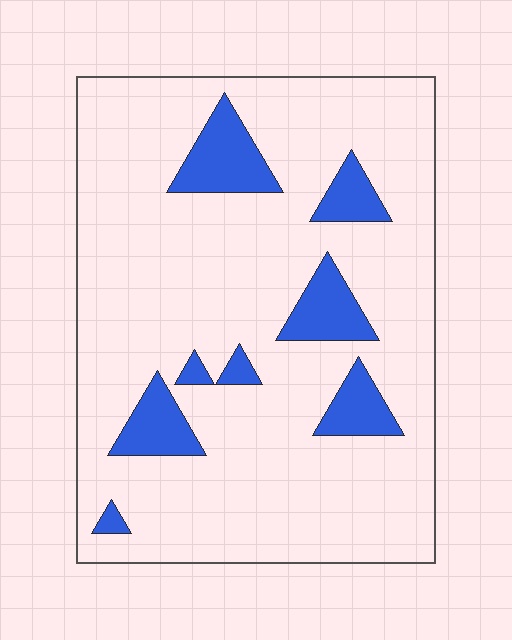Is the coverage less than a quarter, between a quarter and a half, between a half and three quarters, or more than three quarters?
Less than a quarter.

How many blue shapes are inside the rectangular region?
8.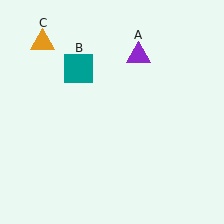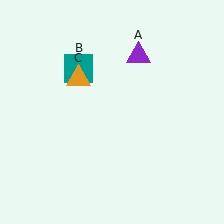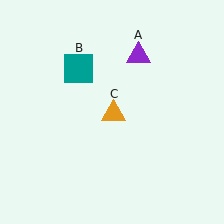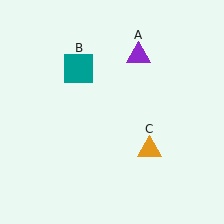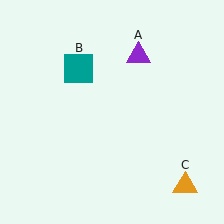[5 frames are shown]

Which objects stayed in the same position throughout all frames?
Purple triangle (object A) and teal square (object B) remained stationary.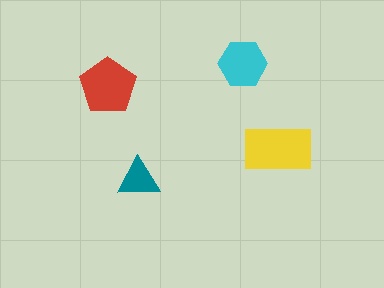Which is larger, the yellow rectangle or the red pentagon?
The yellow rectangle.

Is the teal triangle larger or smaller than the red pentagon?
Smaller.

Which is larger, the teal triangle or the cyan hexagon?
The cyan hexagon.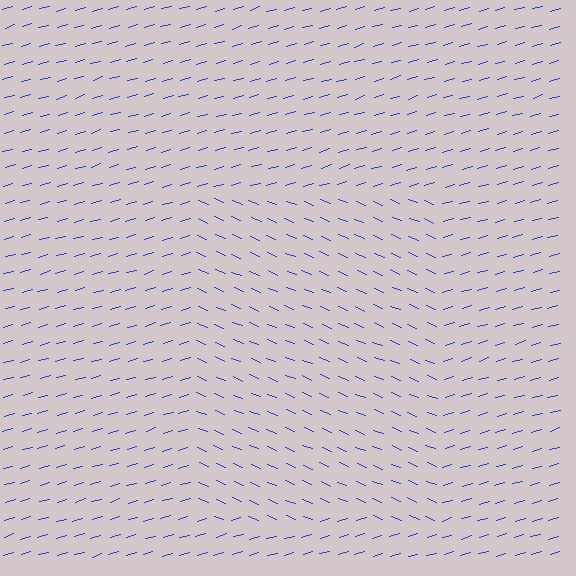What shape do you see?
I see a rectangle.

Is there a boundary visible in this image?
Yes, there is a texture boundary formed by a change in line orientation.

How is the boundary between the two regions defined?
The boundary is defined purely by a change in line orientation (approximately 38 degrees difference). All lines are the same color and thickness.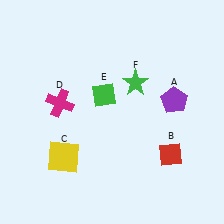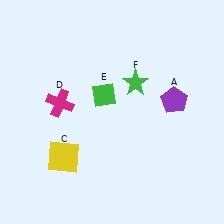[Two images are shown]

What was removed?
The red diamond (B) was removed in Image 2.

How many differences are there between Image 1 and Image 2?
There is 1 difference between the two images.